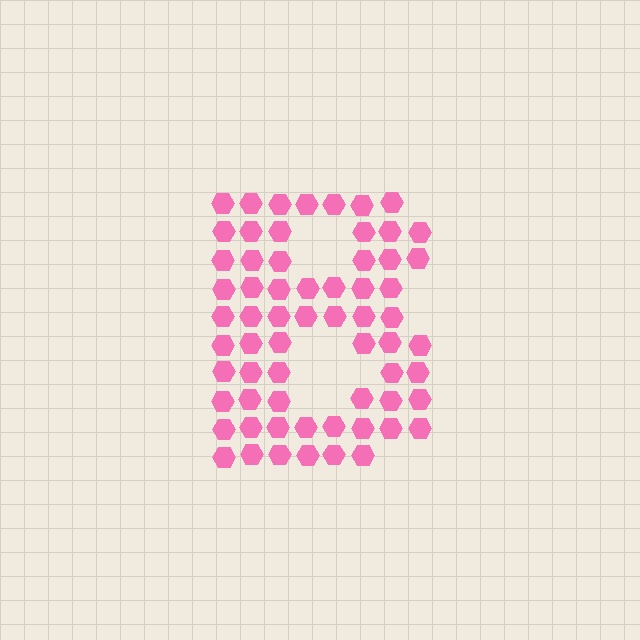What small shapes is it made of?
It is made of small hexagons.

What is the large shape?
The large shape is the letter B.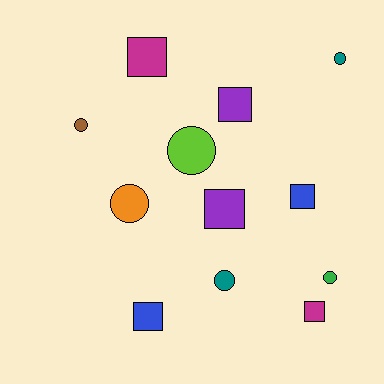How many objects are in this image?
There are 12 objects.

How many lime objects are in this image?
There is 1 lime object.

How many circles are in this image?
There are 6 circles.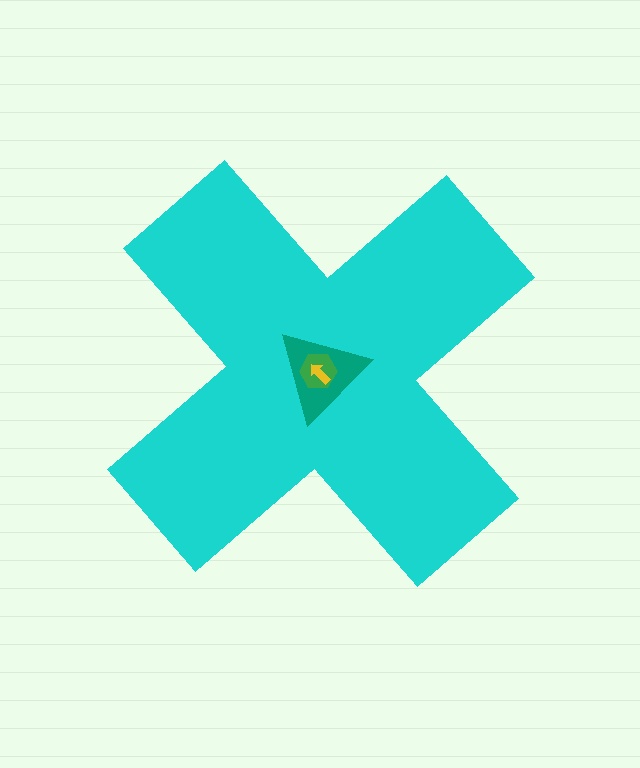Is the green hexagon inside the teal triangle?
Yes.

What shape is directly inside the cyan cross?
The teal triangle.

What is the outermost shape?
The cyan cross.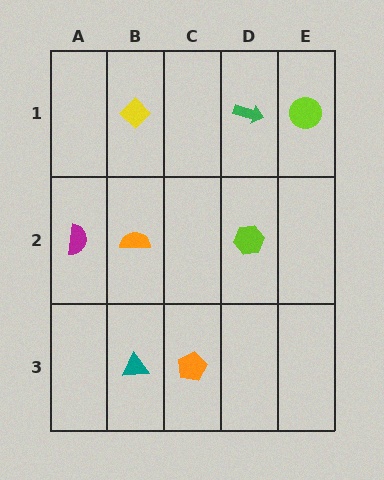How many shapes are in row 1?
3 shapes.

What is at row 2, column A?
A magenta semicircle.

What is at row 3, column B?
A teal triangle.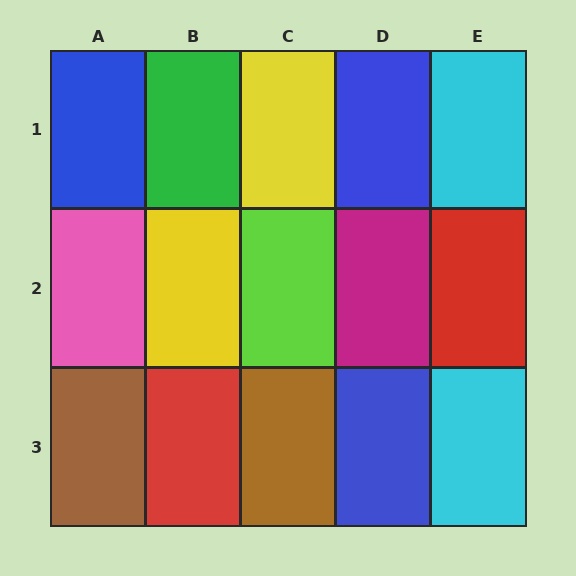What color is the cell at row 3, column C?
Brown.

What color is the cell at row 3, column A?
Brown.